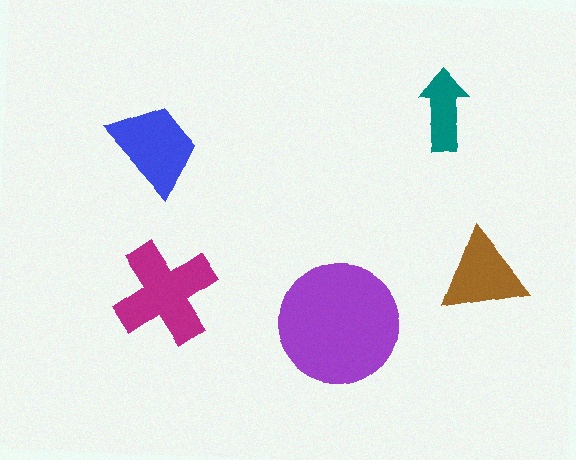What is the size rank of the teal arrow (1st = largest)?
5th.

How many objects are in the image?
There are 5 objects in the image.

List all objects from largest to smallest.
The purple circle, the magenta cross, the blue trapezoid, the brown triangle, the teal arrow.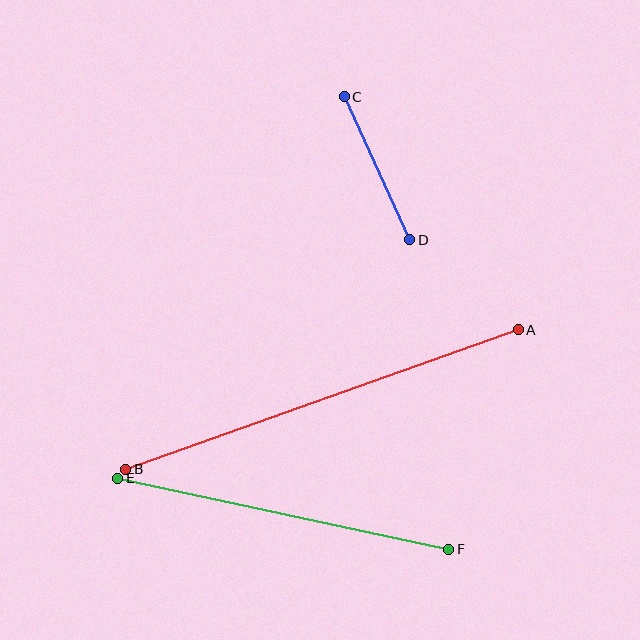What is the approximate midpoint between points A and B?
The midpoint is at approximately (322, 400) pixels.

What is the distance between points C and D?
The distance is approximately 157 pixels.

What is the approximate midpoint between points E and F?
The midpoint is at approximately (283, 514) pixels.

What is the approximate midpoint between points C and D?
The midpoint is at approximately (377, 168) pixels.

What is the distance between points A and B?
The distance is approximately 417 pixels.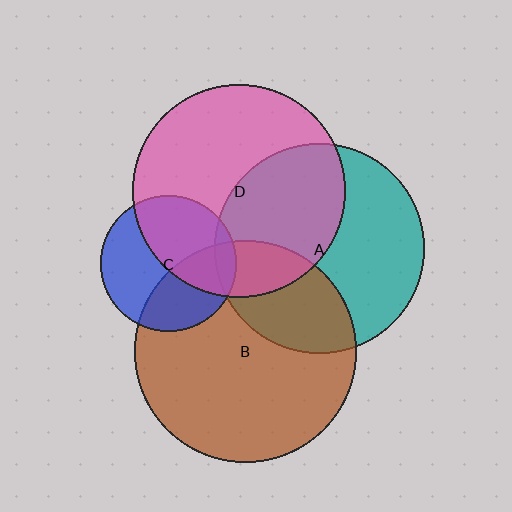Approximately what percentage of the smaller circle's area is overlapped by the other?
Approximately 45%.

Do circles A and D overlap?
Yes.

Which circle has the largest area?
Circle B (brown).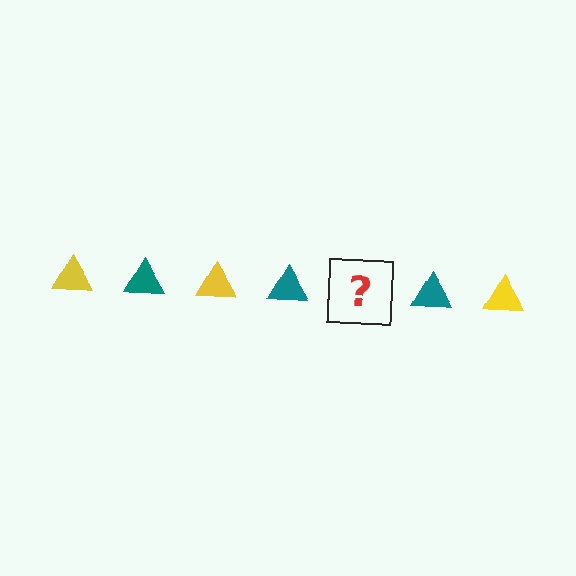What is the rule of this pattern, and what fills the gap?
The rule is that the pattern cycles through yellow, teal triangles. The gap should be filled with a yellow triangle.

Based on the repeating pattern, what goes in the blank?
The blank should be a yellow triangle.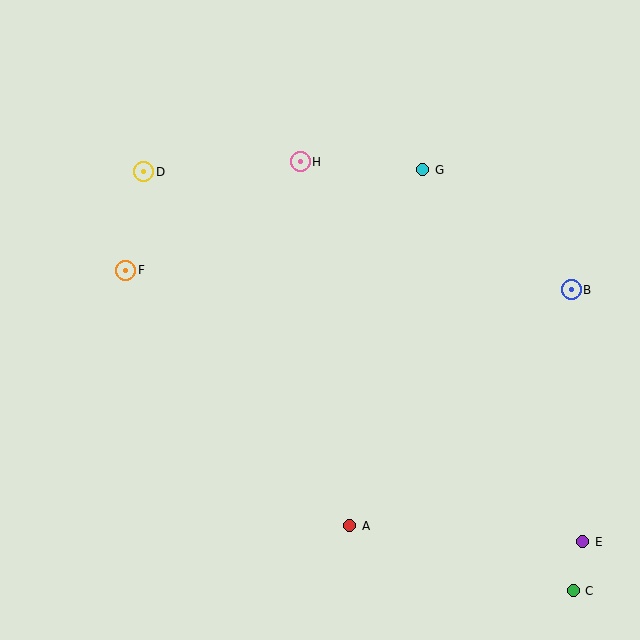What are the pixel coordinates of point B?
Point B is at (571, 290).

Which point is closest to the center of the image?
Point H at (300, 162) is closest to the center.